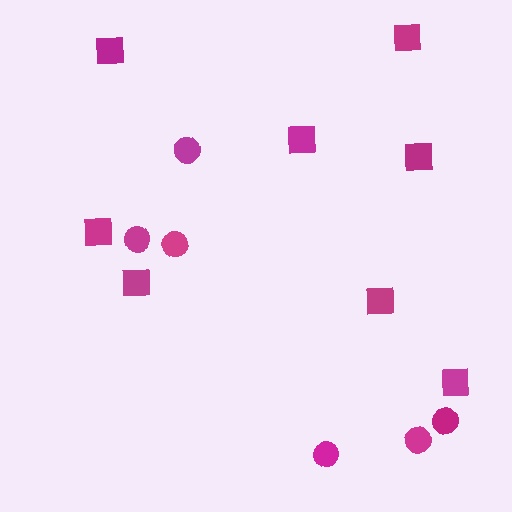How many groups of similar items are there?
There are 2 groups: one group of squares (8) and one group of circles (6).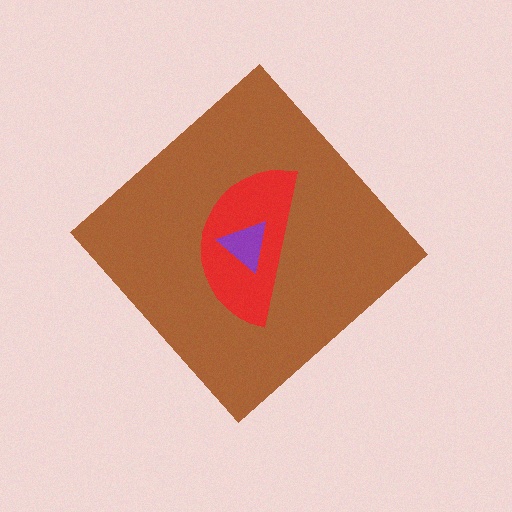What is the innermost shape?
The purple triangle.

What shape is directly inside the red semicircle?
The purple triangle.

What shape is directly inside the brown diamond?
The red semicircle.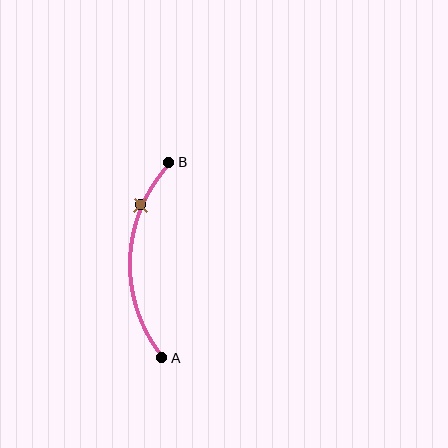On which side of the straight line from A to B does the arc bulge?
The arc bulges to the left of the straight line connecting A and B.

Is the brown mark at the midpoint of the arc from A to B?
No. The brown mark lies on the arc but is closer to endpoint B. The arc midpoint would be at the point on the curve equidistant along the arc from both A and B.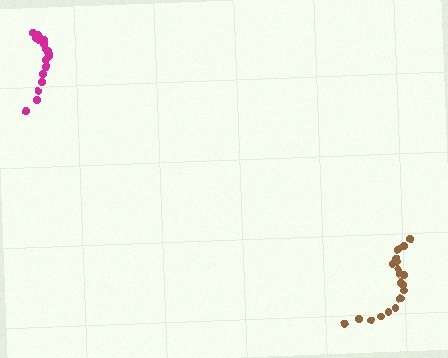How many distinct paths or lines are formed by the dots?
There are 2 distinct paths.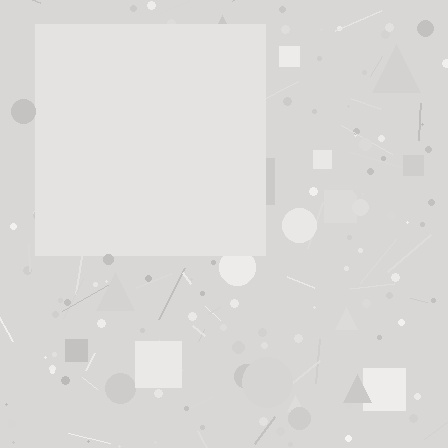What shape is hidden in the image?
A square is hidden in the image.